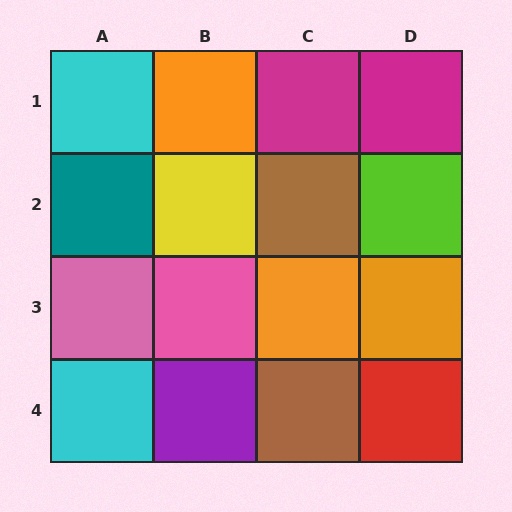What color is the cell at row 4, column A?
Cyan.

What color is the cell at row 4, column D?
Red.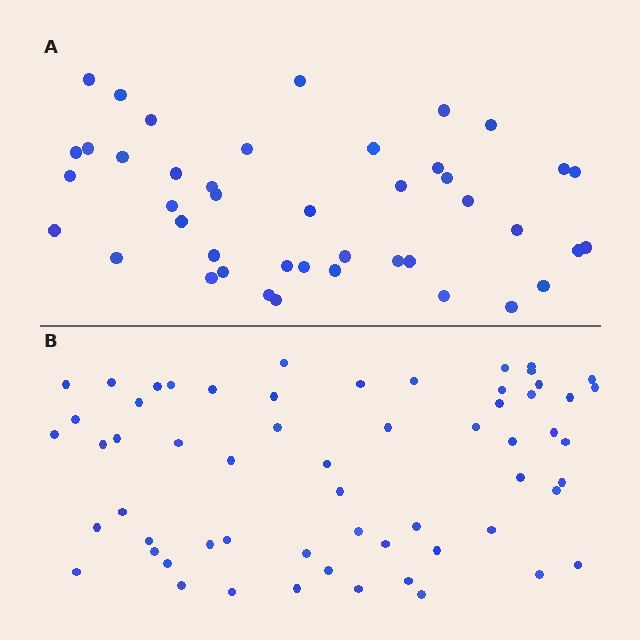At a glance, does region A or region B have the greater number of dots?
Region B (the bottom region) has more dots.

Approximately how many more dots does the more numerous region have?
Region B has approximately 15 more dots than region A.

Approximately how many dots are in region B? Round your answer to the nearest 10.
About 60 dots.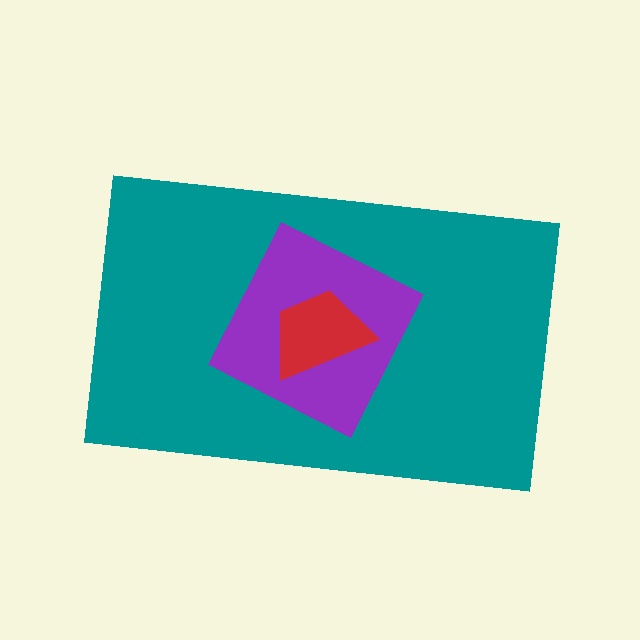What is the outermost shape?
The teal rectangle.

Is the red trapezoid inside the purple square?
Yes.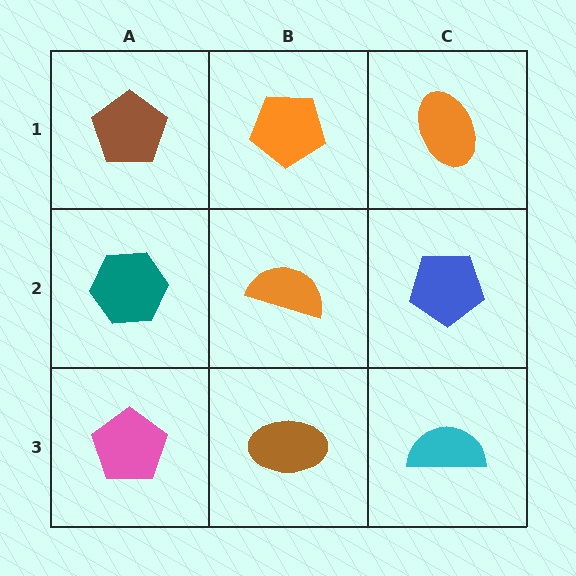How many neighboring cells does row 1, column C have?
2.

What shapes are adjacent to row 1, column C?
A blue pentagon (row 2, column C), an orange pentagon (row 1, column B).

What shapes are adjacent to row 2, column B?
An orange pentagon (row 1, column B), a brown ellipse (row 3, column B), a teal hexagon (row 2, column A), a blue pentagon (row 2, column C).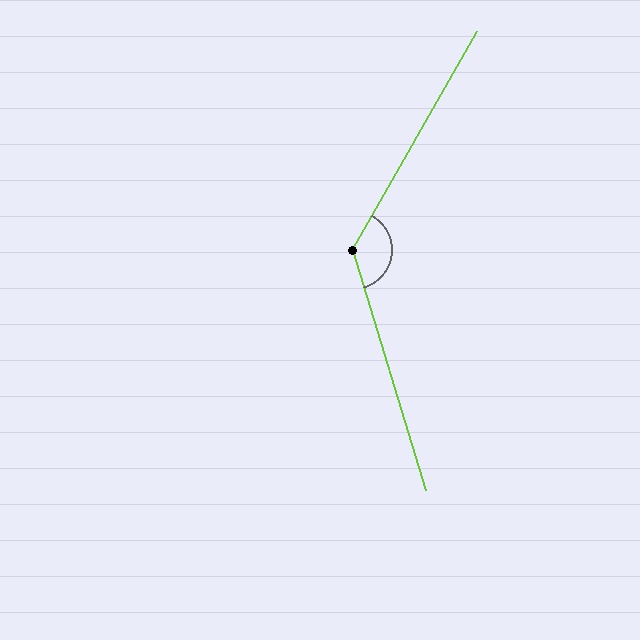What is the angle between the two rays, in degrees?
Approximately 134 degrees.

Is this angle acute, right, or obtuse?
It is obtuse.